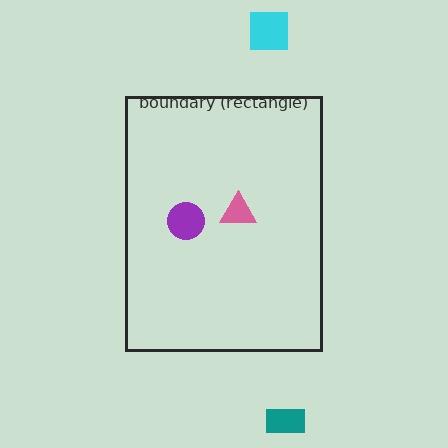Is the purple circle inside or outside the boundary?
Inside.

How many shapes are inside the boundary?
2 inside, 2 outside.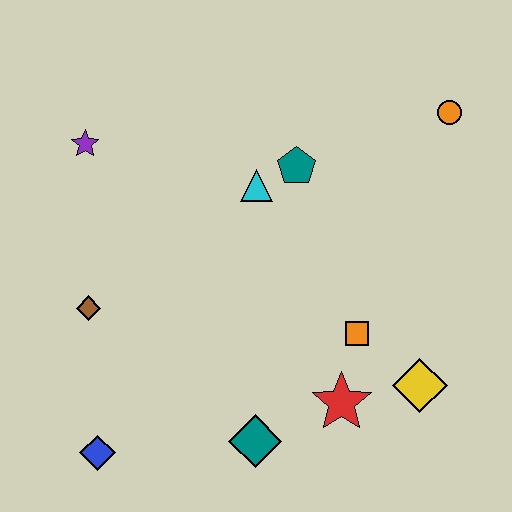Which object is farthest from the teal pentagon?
The blue diamond is farthest from the teal pentagon.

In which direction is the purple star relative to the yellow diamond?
The purple star is to the left of the yellow diamond.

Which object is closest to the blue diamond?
The brown diamond is closest to the blue diamond.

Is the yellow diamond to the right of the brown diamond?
Yes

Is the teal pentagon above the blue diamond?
Yes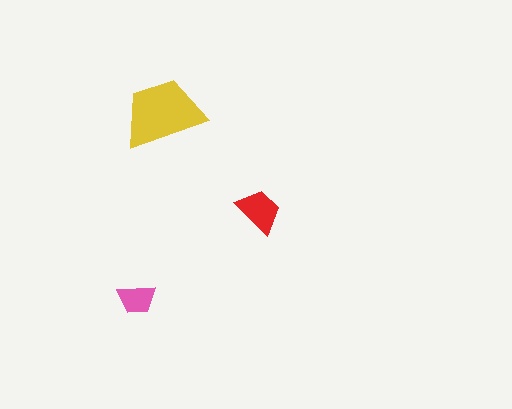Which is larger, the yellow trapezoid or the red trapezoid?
The yellow one.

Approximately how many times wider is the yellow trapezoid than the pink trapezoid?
About 2 times wider.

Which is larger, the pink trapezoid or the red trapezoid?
The red one.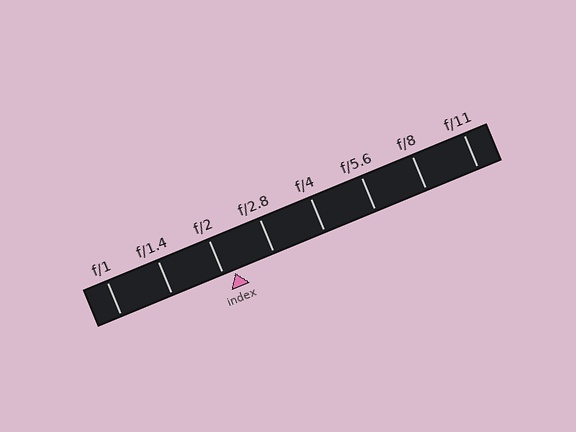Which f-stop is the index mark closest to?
The index mark is closest to f/2.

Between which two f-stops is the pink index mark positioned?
The index mark is between f/2 and f/2.8.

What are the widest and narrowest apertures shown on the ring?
The widest aperture shown is f/1 and the narrowest is f/11.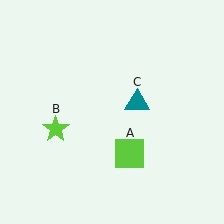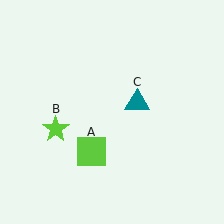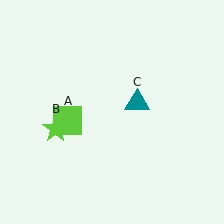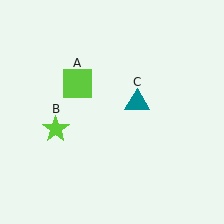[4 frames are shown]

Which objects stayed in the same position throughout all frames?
Lime star (object B) and teal triangle (object C) remained stationary.